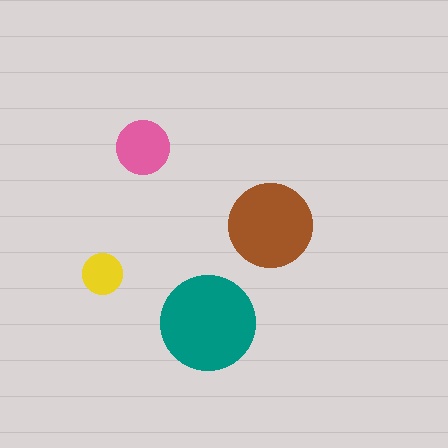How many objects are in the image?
There are 4 objects in the image.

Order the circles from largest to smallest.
the teal one, the brown one, the pink one, the yellow one.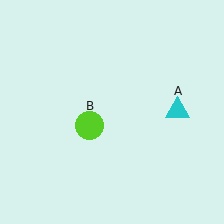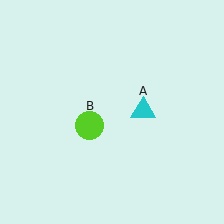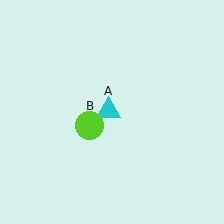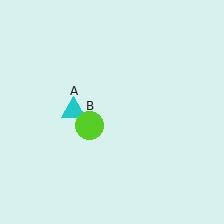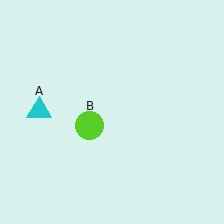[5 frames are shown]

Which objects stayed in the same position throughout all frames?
Lime circle (object B) remained stationary.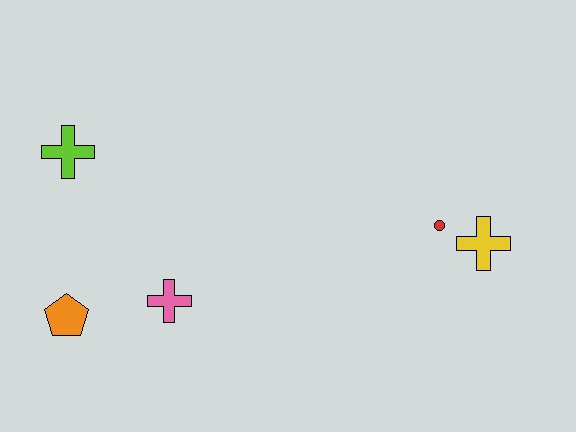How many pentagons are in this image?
There is 1 pentagon.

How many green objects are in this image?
There are no green objects.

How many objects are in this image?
There are 5 objects.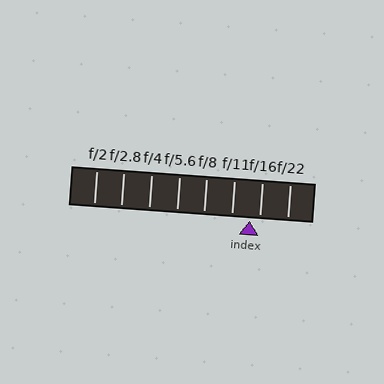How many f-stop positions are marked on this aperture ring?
There are 8 f-stop positions marked.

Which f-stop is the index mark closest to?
The index mark is closest to f/16.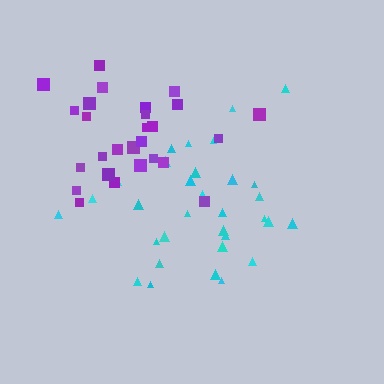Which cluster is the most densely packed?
Purple.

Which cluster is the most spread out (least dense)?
Cyan.